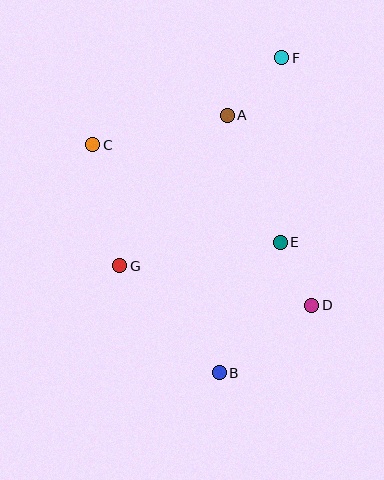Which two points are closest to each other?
Points D and E are closest to each other.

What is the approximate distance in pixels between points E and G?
The distance between E and G is approximately 162 pixels.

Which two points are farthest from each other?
Points B and F are farthest from each other.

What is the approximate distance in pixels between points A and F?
The distance between A and F is approximately 79 pixels.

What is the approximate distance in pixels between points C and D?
The distance between C and D is approximately 272 pixels.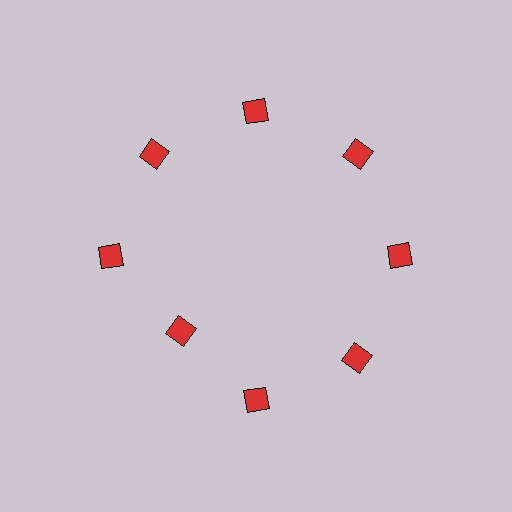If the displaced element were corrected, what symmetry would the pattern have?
It would have 8-fold rotational symmetry — the pattern would map onto itself every 45 degrees.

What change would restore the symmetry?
The symmetry would be restored by moving it outward, back onto the ring so that all 8 squares sit at equal angles and equal distance from the center.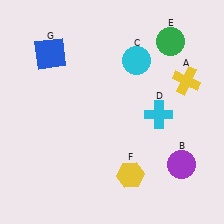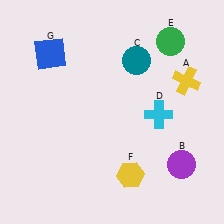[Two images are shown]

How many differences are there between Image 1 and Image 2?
There is 1 difference between the two images.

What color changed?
The circle (C) changed from cyan in Image 1 to teal in Image 2.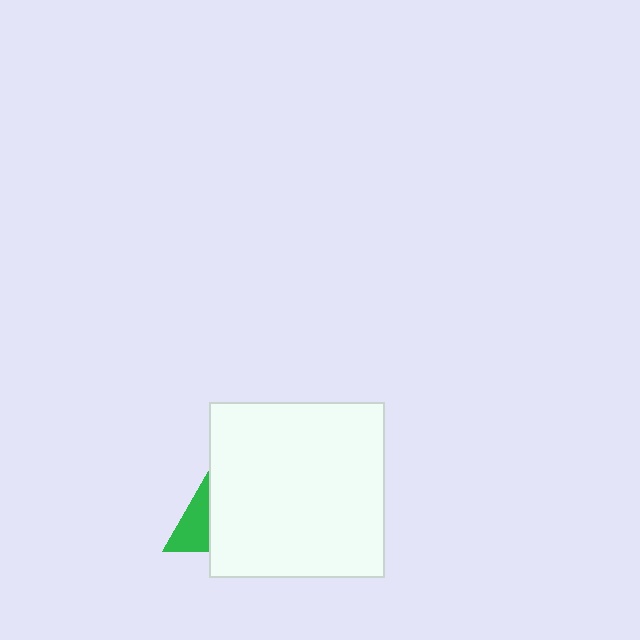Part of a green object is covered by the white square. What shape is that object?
It is a triangle.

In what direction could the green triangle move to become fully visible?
The green triangle could move left. That would shift it out from behind the white square entirely.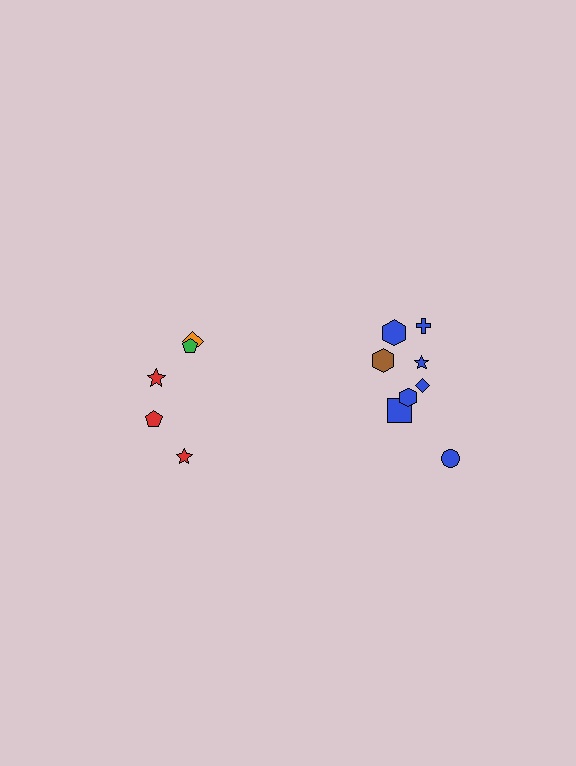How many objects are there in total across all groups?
There are 13 objects.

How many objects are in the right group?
There are 8 objects.